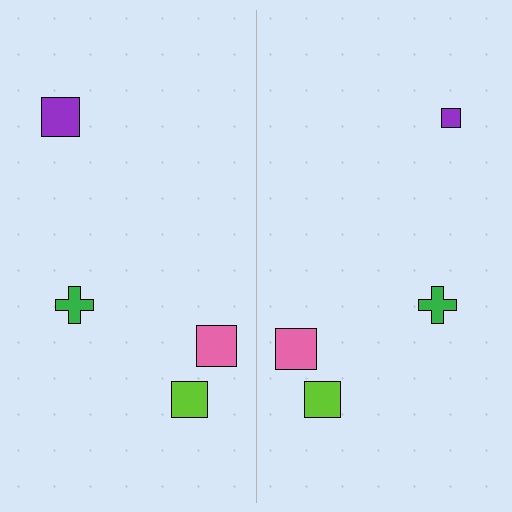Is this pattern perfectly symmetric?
No, the pattern is not perfectly symmetric. The purple square on the right side has a different size than its mirror counterpart.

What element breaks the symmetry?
The purple square on the right side has a different size than its mirror counterpart.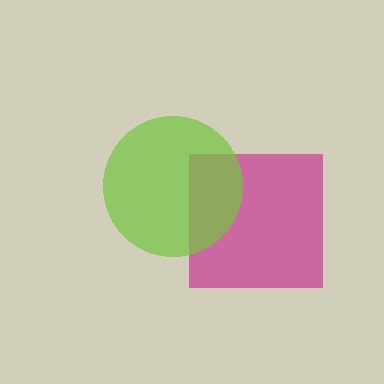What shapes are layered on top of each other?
The layered shapes are: a magenta square, a lime circle.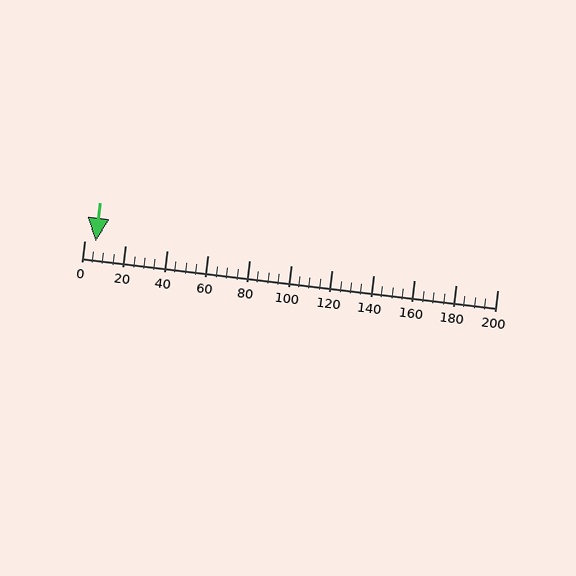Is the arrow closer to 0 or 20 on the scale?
The arrow is closer to 0.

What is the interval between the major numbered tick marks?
The major tick marks are spaced 20 units apart.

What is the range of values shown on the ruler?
The ruler shows values from 0 to 200.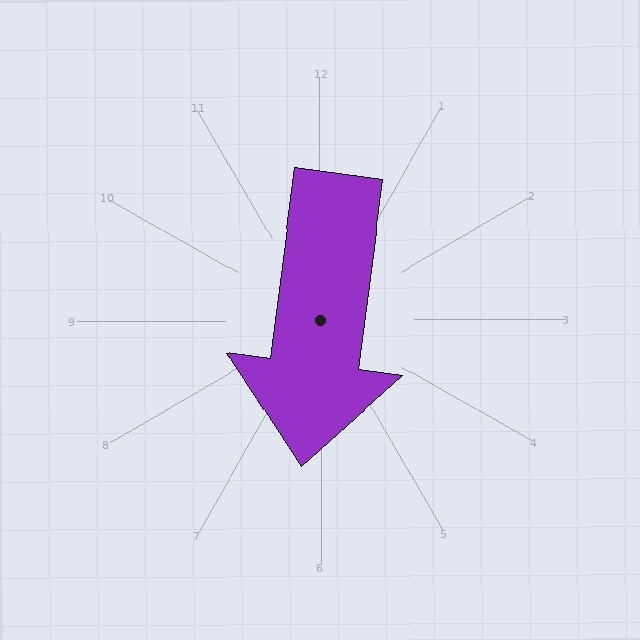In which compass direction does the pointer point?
South.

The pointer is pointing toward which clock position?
Roughly 6 o'clock.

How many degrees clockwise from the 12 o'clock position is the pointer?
Approximately 188 degrees.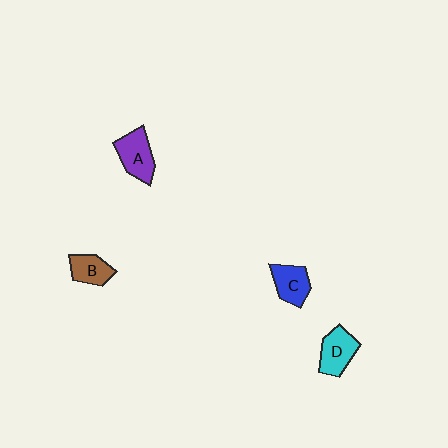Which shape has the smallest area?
Shape B (brown).